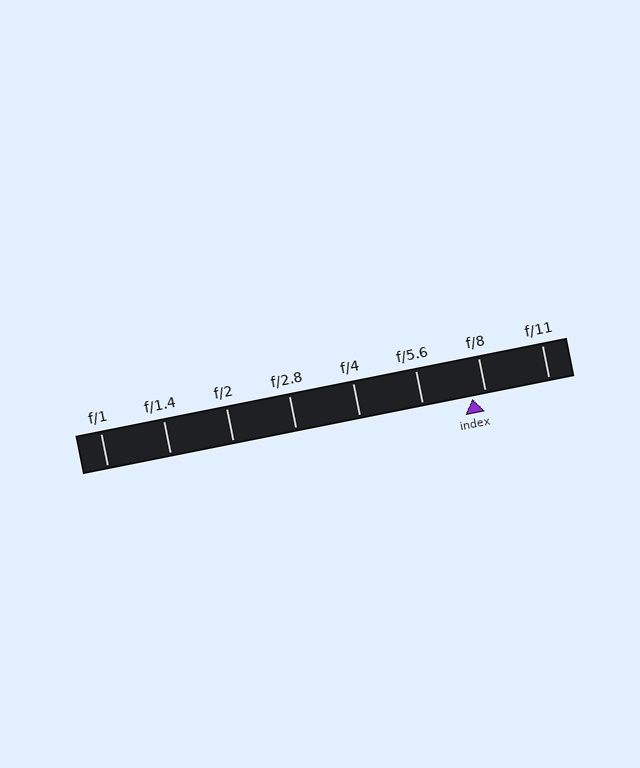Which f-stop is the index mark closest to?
The index mark is closest to f/8.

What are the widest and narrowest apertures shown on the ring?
The widest aperture shown is f/1 and the narrowest is f/11.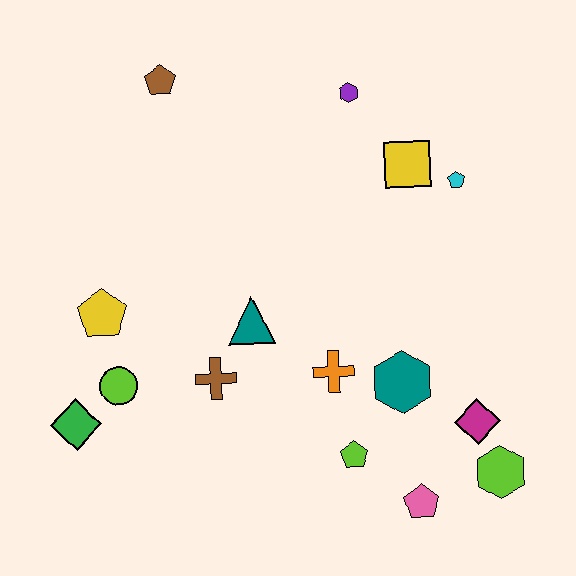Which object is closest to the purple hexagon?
The yellow square is closest to the purple hexagon.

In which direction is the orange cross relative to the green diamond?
The orange cross is to the right of the green diamond.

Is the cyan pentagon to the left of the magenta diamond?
Yes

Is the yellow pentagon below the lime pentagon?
No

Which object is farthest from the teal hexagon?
The brown pentagon is farthest from the teal hexagon.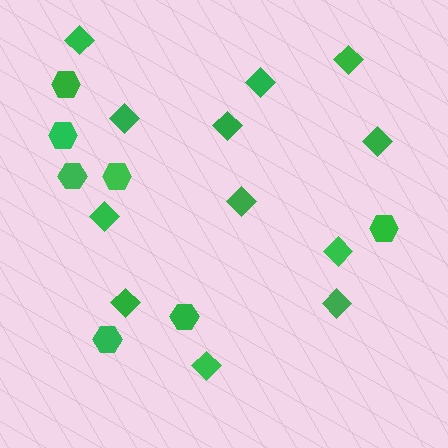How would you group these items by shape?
There are 2 groups: one group of hexagons (7) and one group of diamonds (12).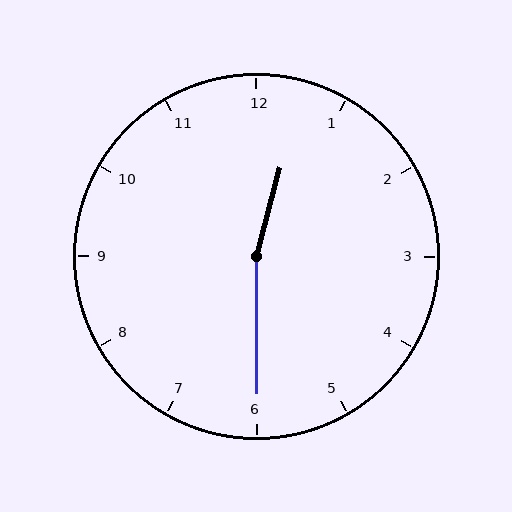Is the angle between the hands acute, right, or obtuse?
It is obtuse.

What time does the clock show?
12:30.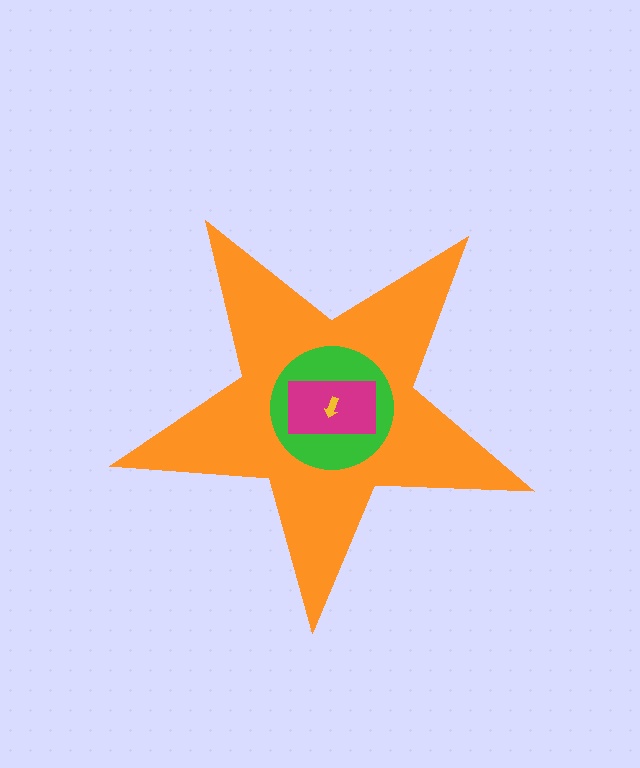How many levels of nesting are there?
4.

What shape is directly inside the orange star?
The green circle.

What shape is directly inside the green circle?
The magenta rectangle.